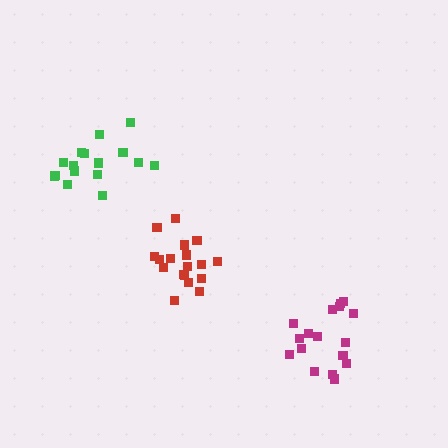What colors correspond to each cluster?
The clusters are colored: red, magenta, green.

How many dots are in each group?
Group 1: 19 dots, Group 2: 17 dots, Group 3: 17 dots (53 total).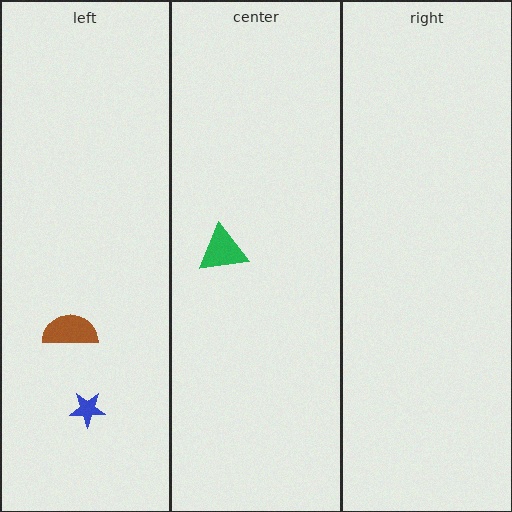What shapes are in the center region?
The green triangle.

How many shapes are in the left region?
2.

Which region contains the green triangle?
The center region.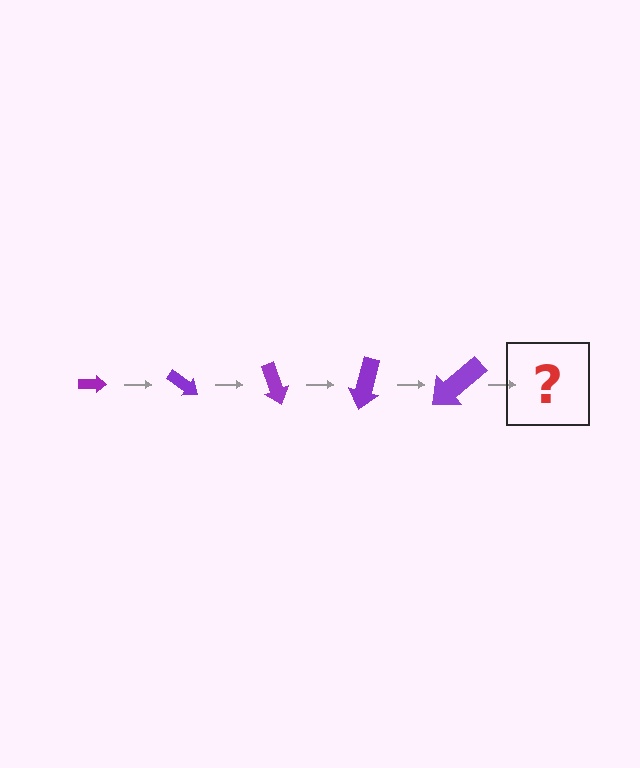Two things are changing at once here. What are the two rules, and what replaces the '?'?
The two rules are that the arrow grows larger each step and it rotates 35 degrees each step. The '?' should be an arrow, larger than the previous one and rotated 175 degrees from the start.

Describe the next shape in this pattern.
It should be an arrow, larger than the previous one and rotated 175 degrees from the start.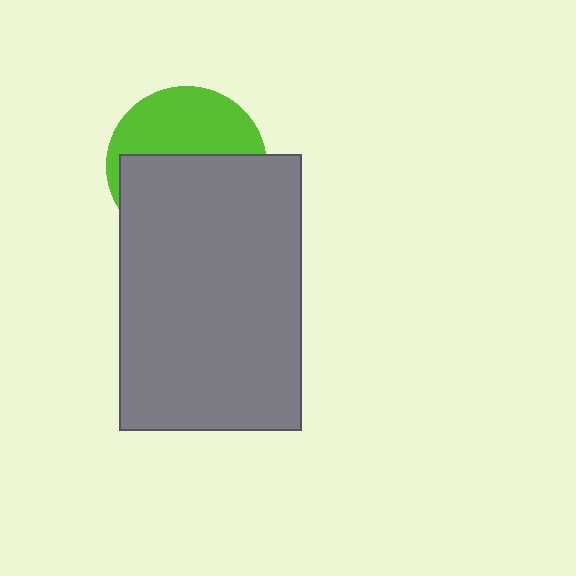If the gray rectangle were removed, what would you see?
You would see the complete lime circle.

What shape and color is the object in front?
The object in front is a gray rectangle.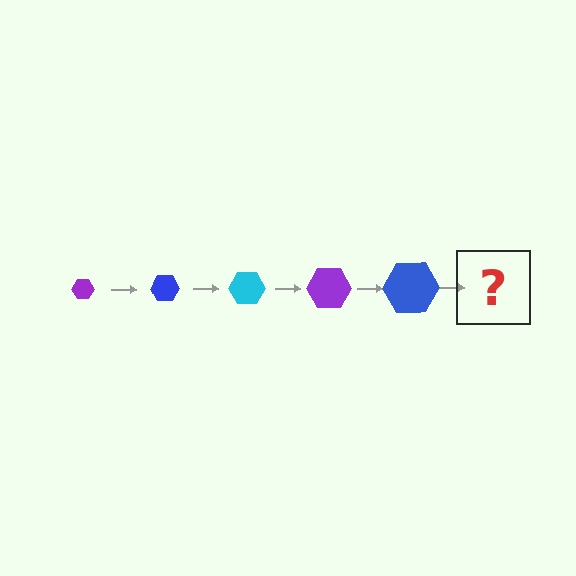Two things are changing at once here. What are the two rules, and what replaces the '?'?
The two rules are that the hexagon grows larger each step and the color cycles through purple, blue, and cyan. The '?' should be a cyan hexagon, larger than the previous one.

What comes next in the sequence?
The next element should be a cyan hexagon, larger than the previous one.